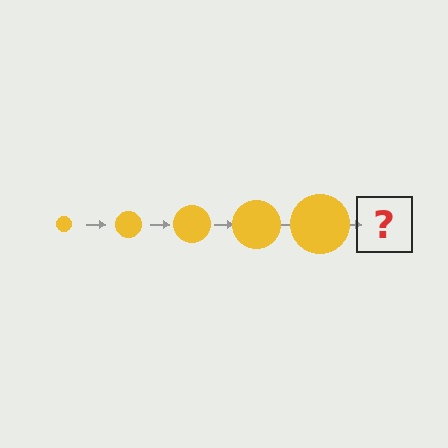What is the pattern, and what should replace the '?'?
The pattern is that the circle gets progressively larger each step. The '?' should be a yellow circle, larger than the previous one.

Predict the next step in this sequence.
The next step is a yellow circle, larger than the previous one.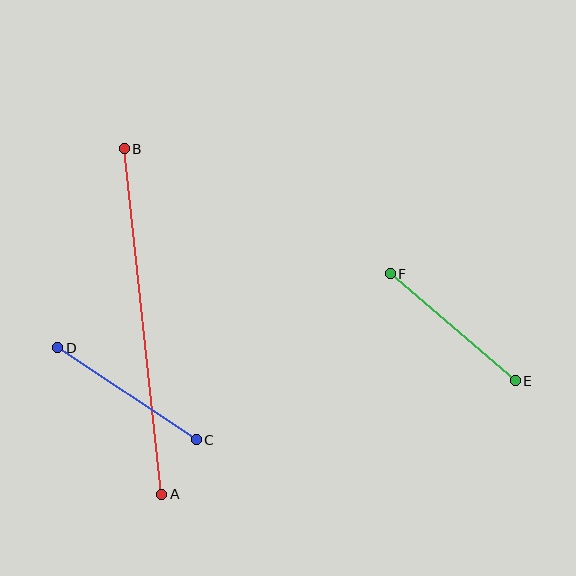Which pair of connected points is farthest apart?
Points A and B are farthest apart.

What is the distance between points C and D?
The distance is approximately 166 pixels.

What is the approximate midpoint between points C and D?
The midpoint is at approximately (127, 394) pixels.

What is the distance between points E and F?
The distance is approximately 164 pixels.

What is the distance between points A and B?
The distance is approximately 348 pixels.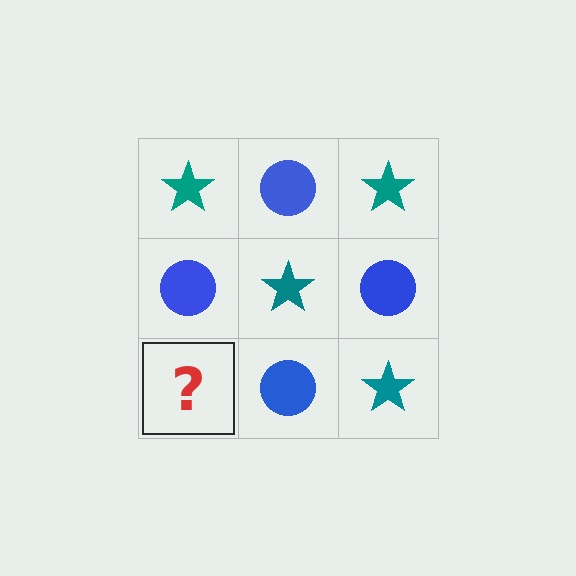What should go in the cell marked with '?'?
The missing cell should contain a teal star.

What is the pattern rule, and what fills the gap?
The rule is that it alternates teal star and blue circle in a checkerboard pattern. The gap should be filled with a teal star.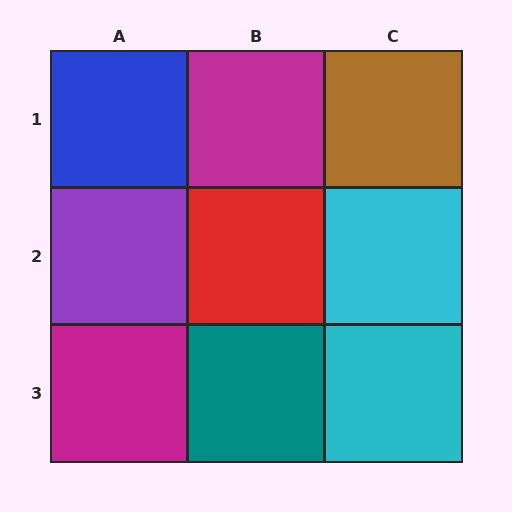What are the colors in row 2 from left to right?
Purple, red, cyan.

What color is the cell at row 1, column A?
Blue.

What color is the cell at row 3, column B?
Teal.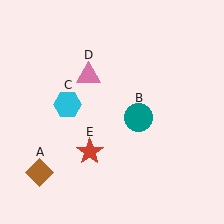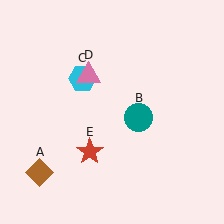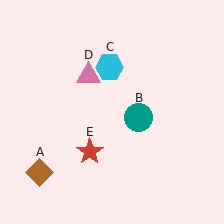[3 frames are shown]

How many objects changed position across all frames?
1 object changed position: cyan hexagon (object C).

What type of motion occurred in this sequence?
The cyan hexagon (object C) rotated clockwise around the center of the scene.